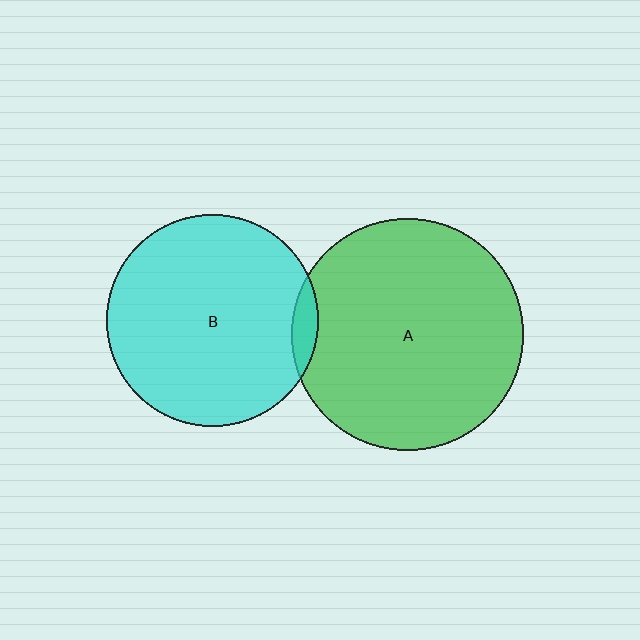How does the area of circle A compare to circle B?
Approximately 1.2 times.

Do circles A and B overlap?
Yes.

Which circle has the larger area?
Circle A (green).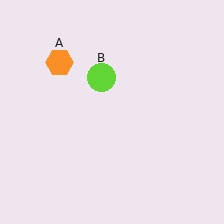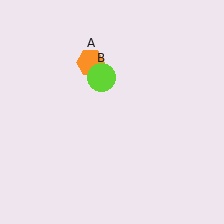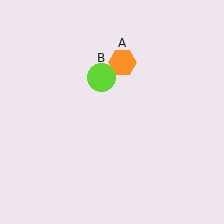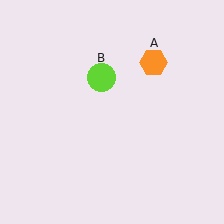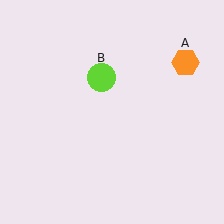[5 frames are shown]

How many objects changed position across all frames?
1 object changed position: orange hexagon (object A).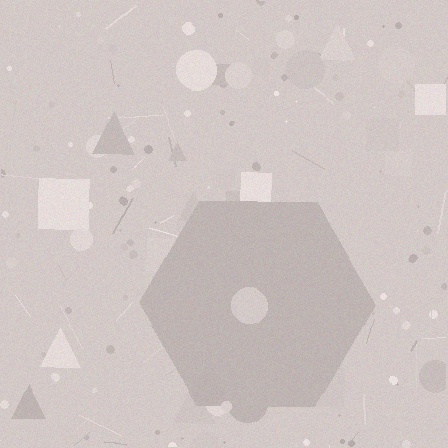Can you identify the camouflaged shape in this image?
The camouflaged shape is a hexagon.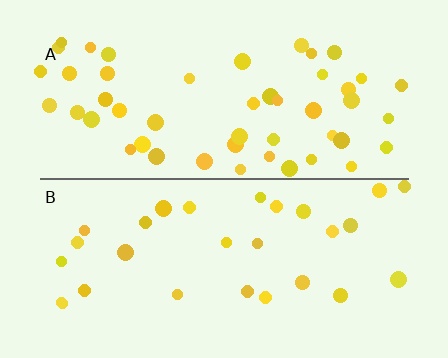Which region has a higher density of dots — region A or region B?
A (the top).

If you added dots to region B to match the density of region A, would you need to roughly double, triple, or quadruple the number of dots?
Approximately double.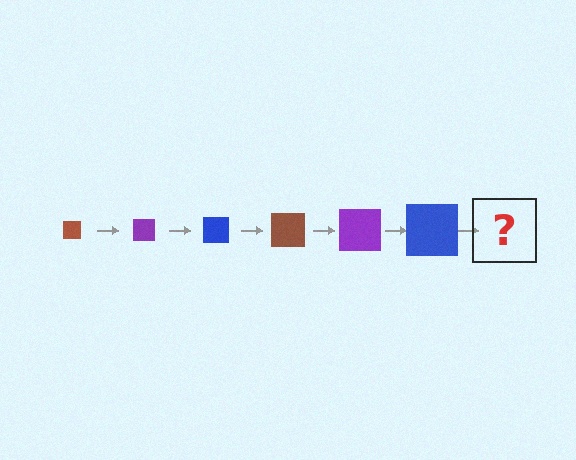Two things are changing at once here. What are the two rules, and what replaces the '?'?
The two rules are that the square grows larger each step and the color cycles through brown, purple, and blue. The '?' should be a brown square, larger than the previous one.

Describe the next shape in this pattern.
It should be a brown square, larger than the previous one.